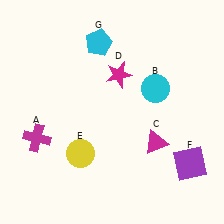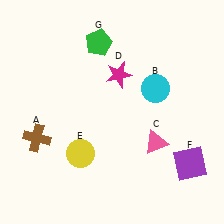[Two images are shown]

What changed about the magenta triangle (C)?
In Image 1, C is magenta. In Image 2, it changed to pink.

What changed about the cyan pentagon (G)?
In Image 1, G is cyan. In Image 2, it changed to green.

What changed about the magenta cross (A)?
In Image 1, A is magenta. In Image 2, it changed to brown.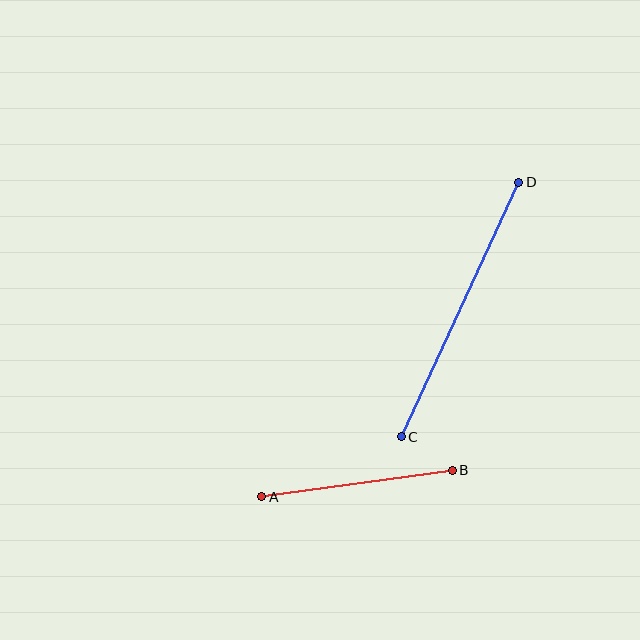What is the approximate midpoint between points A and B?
The midpoint is at approximately (357, 483) pixels.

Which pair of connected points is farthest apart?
Points C and D are farthest apart.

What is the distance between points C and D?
The distance is approximately 280 pixels.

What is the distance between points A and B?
The distance is approximately 192 pixels.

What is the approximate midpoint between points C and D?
The midpoint is at approximately (460, 309) pixels.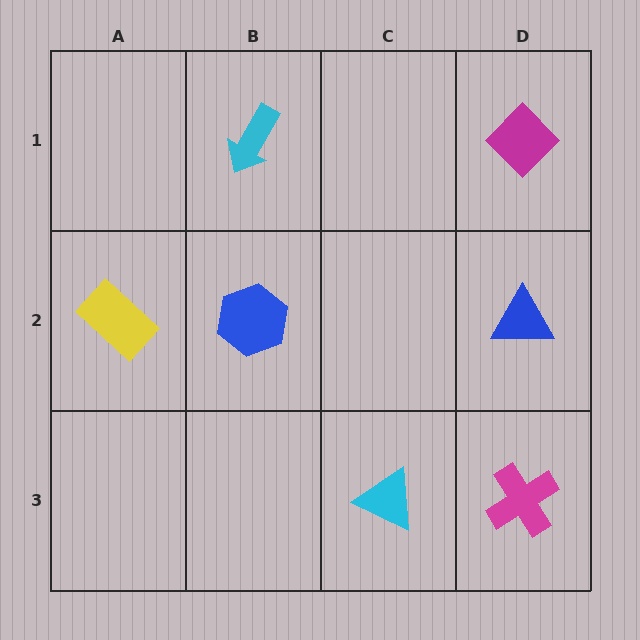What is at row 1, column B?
A cyan arrow.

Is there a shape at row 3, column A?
No, that cell is empty.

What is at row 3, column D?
A magenta cross.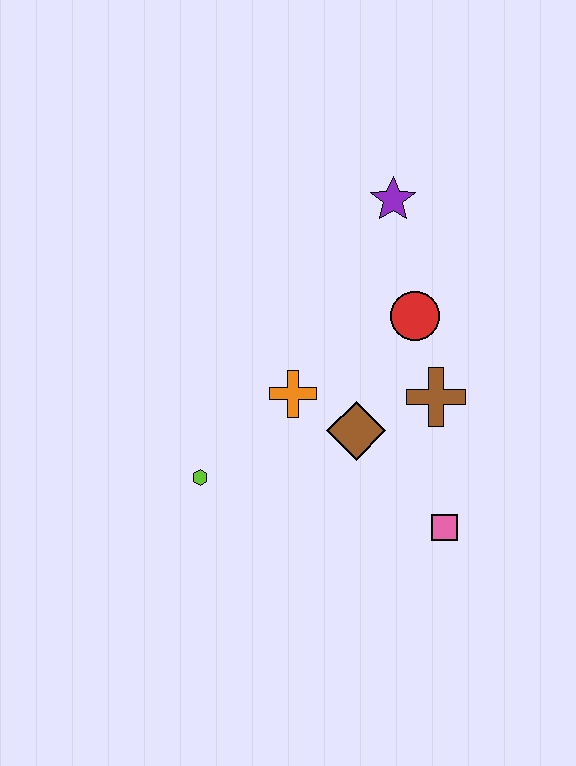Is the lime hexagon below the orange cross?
Yes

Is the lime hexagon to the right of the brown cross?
No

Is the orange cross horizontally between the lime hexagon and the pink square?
Yes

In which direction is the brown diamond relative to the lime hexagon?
The brown diamond is to the right of the lime hexagon.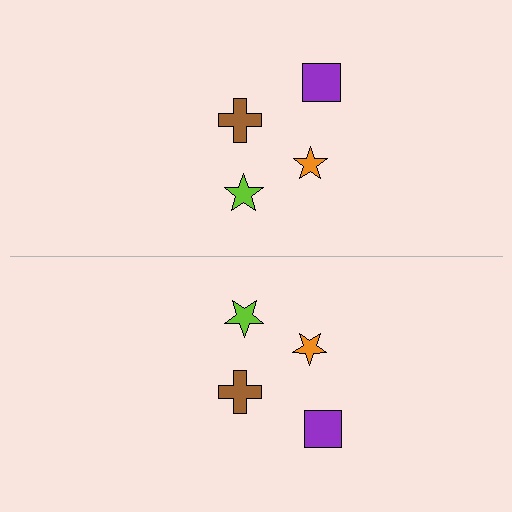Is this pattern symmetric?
Yes, this pattern has bilateral (reflection) symmetry.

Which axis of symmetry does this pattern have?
The pattern has a horizontal axis of symmetry running through the center of the image.